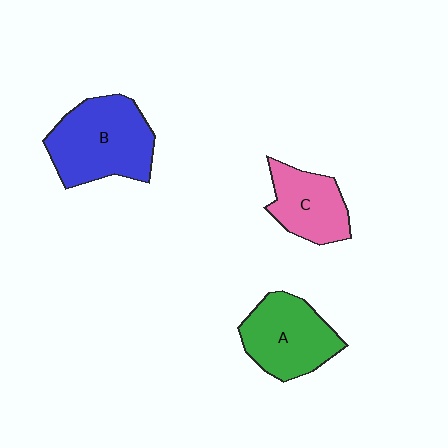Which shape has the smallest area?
Shape C (pink).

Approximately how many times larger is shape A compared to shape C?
Approximately 1.3 times.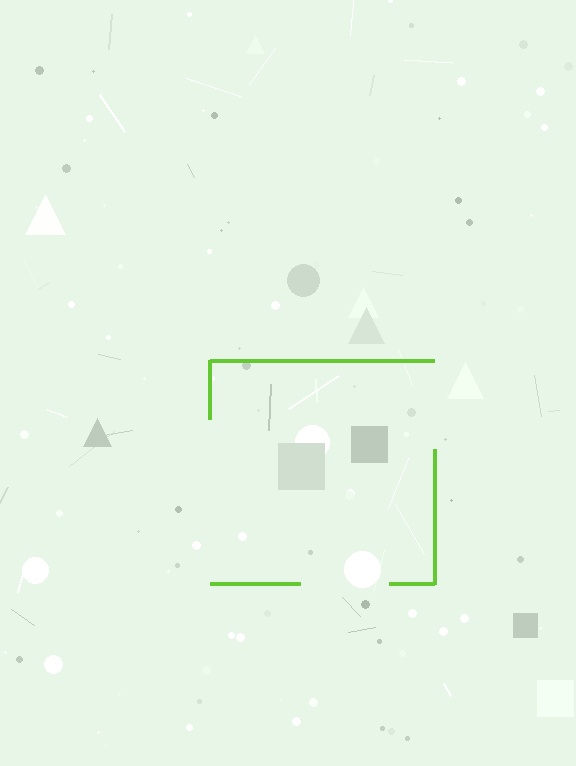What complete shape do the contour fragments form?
The contour fragments form a square.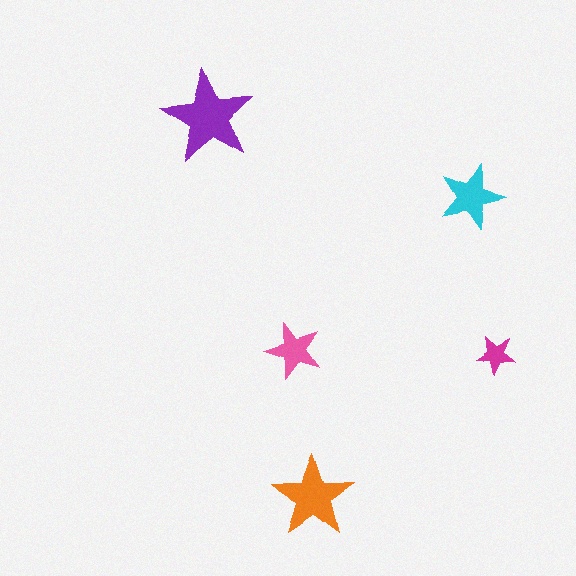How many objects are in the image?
There are 5 objects in the image.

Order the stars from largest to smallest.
the purple one, the orange one, the cyan one, the pink one, the magenta one.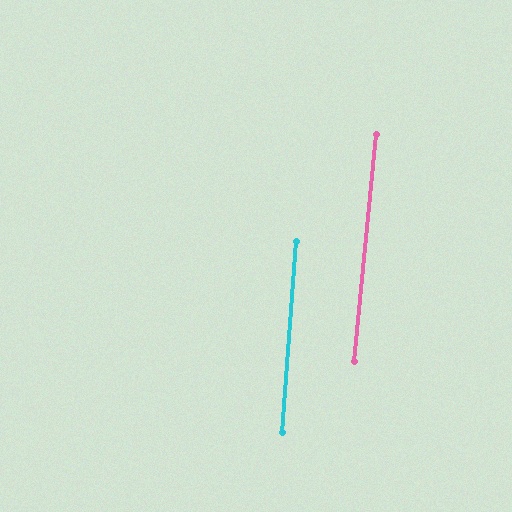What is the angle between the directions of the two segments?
Approximately 2 degrees.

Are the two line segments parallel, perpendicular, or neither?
Parallel — their directions differ by only 1.6°.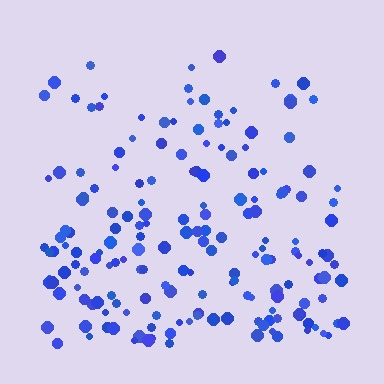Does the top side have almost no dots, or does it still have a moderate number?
Still a moderate number, just noticeably fewer than the bottom.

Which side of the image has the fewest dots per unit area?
The top.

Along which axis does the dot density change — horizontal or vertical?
Vertical.